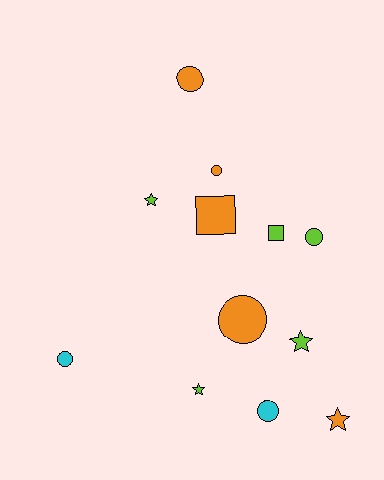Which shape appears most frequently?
Circle, with 6 objects.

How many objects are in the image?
There are 12 objects.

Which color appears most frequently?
Lime, with 5 objects.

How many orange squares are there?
There is 1 orange square.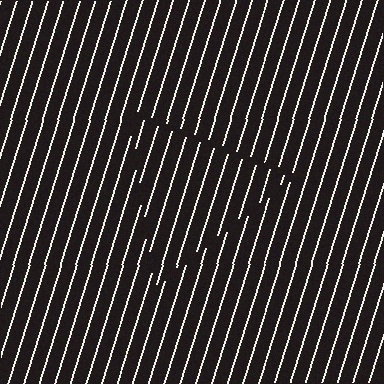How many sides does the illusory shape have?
3 sides — the line-ends trace a triangle.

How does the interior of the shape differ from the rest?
The interior of the shape contains the same grating, shifted by half a period — the contour is defined by the phase discontinuity where line-ends from the inner and outer gratings abut.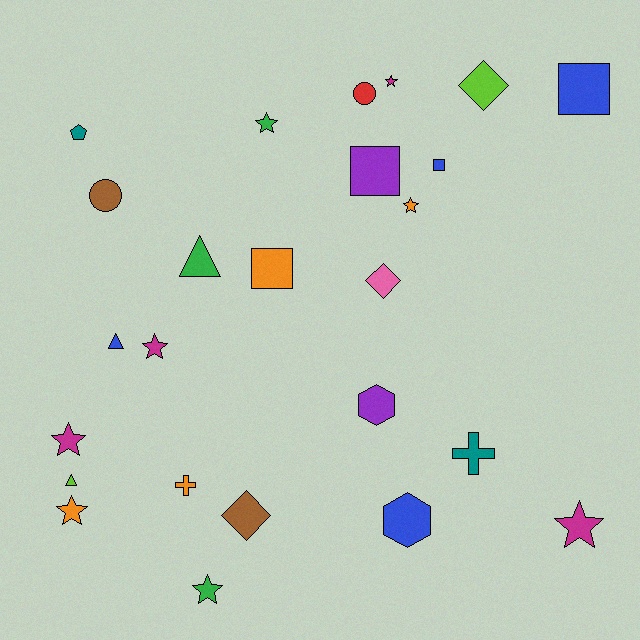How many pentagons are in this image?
There is 1 pentagon.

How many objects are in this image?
There are 25 objects.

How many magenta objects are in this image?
There are 4 magenta objects.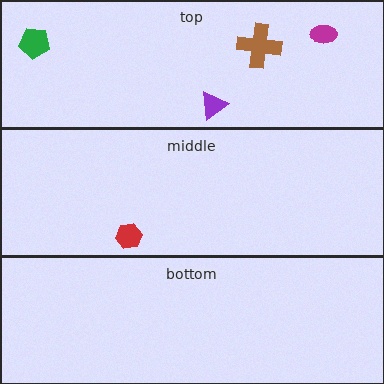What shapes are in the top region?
The green pentagon, the brown cross, the purple triangle, the magenta ellipse.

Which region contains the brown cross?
The top region.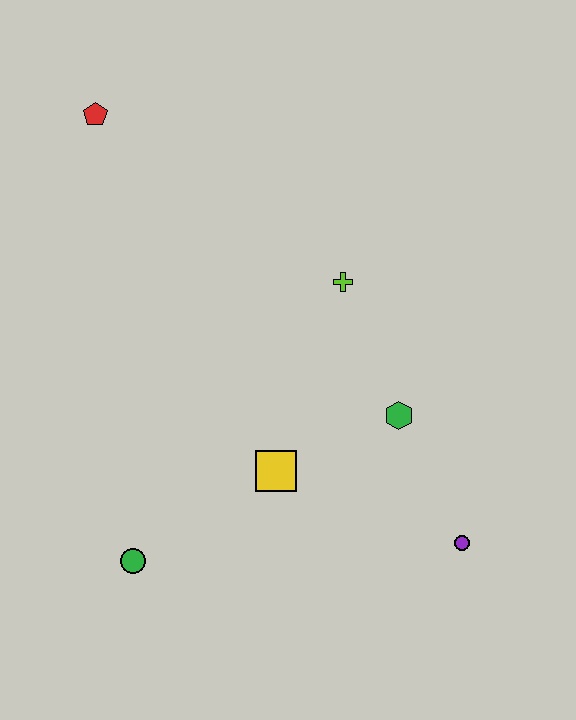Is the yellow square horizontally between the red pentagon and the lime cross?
Yes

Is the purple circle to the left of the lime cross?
No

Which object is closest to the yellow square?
The green hexagon is closest to the yellow square.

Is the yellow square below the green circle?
No